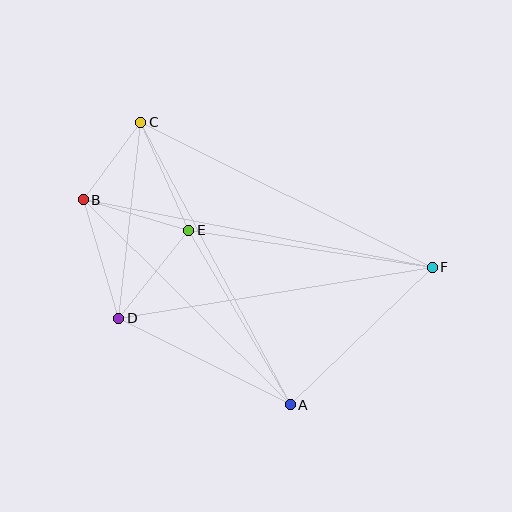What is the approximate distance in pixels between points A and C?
The distance between A and C is approximately 320 pixels.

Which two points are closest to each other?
Points B and C are closest to each other.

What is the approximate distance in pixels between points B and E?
The distance between B and E is approximately 110 pixels.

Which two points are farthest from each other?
Points B and F are farthest from each other.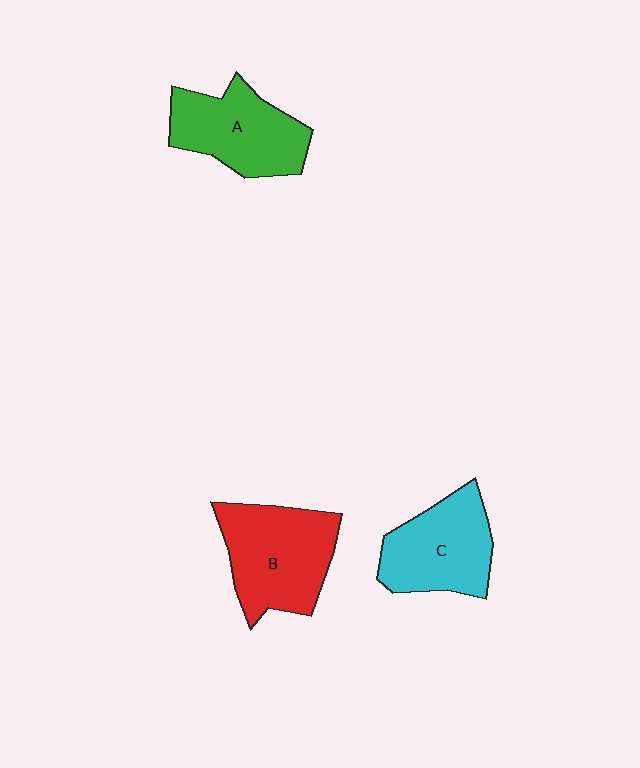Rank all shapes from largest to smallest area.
From largest to smallest: B (red), A (green), C (cyan).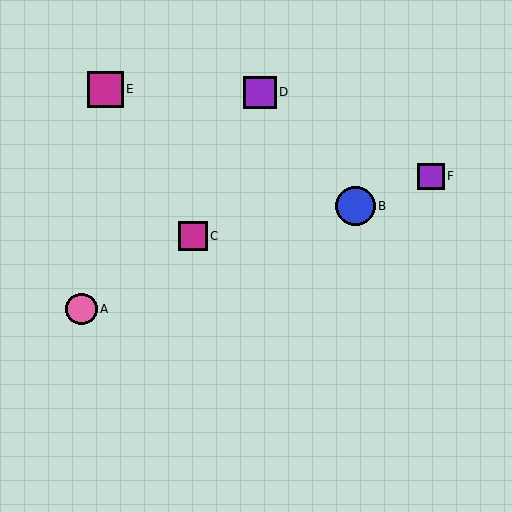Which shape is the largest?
The blue circle (labeled B) is the largest.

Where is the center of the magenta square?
The center of the magenta square is at (193, 236).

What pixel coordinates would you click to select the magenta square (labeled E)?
Click at (105, 89) to select the magenta square E.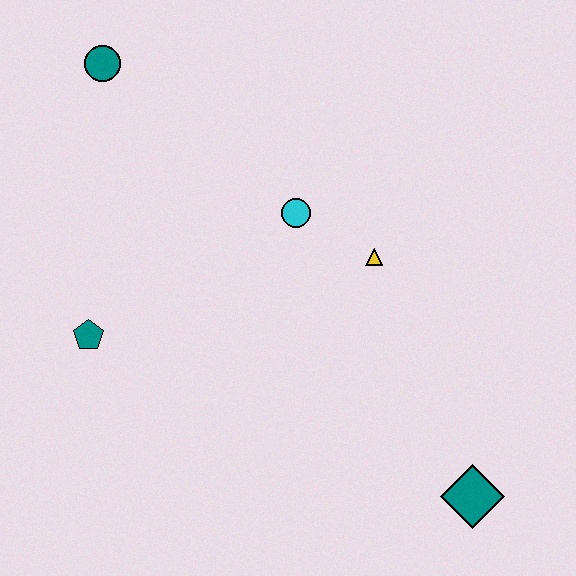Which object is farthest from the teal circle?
The teal diamond is farthest from the teal circle.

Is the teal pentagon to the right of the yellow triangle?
No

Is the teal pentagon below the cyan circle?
Yes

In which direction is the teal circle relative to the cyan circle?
The teal circle is to the left of the cyan circle.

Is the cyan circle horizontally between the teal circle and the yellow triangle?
Yes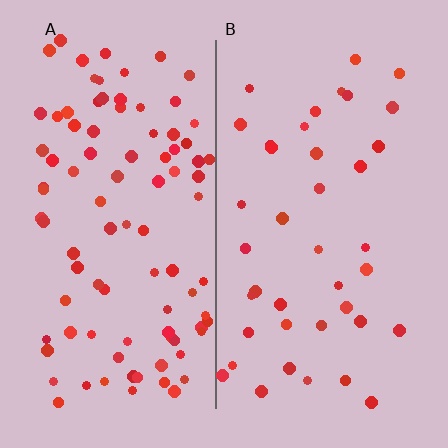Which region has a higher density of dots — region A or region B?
A (the left).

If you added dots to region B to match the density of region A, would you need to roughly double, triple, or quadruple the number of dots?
Approximately double.